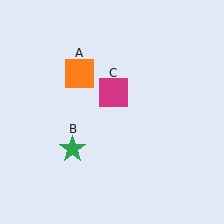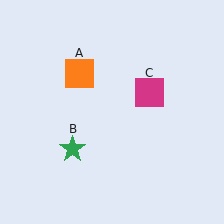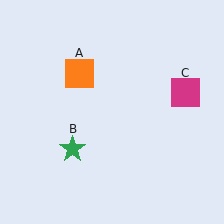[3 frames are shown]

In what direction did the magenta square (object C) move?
The magenta square (object C) moved right.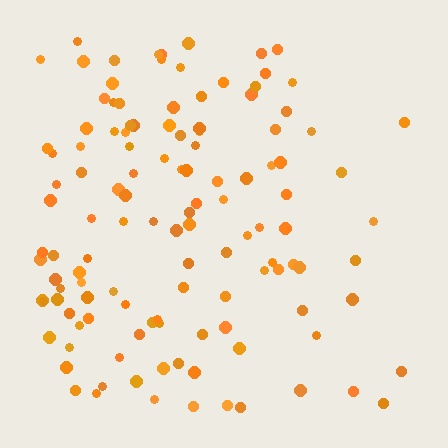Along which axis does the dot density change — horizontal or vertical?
Horizontal.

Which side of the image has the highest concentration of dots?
The left.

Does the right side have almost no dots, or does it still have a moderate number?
Still a moderate number, just noticeably fewer than the left.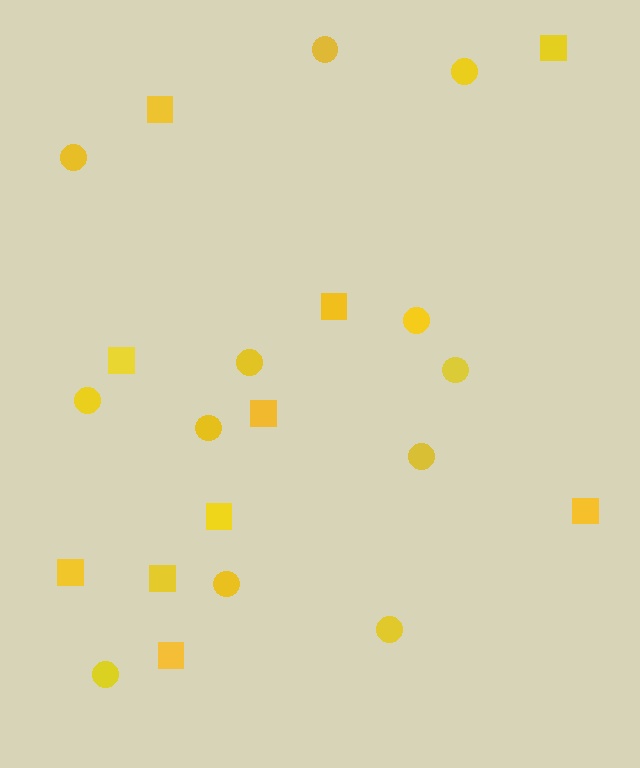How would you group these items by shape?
There are 2 groups: one group of circles (12) and one group of squares (10).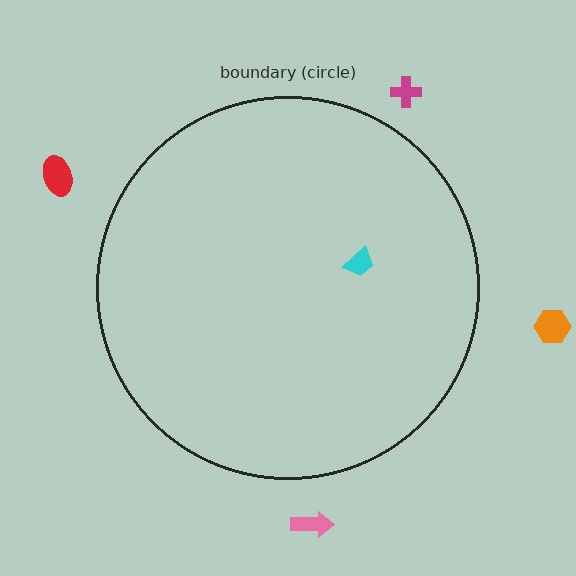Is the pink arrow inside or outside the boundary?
Outside.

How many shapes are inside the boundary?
1 inside, 4 outside.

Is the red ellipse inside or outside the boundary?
Outside.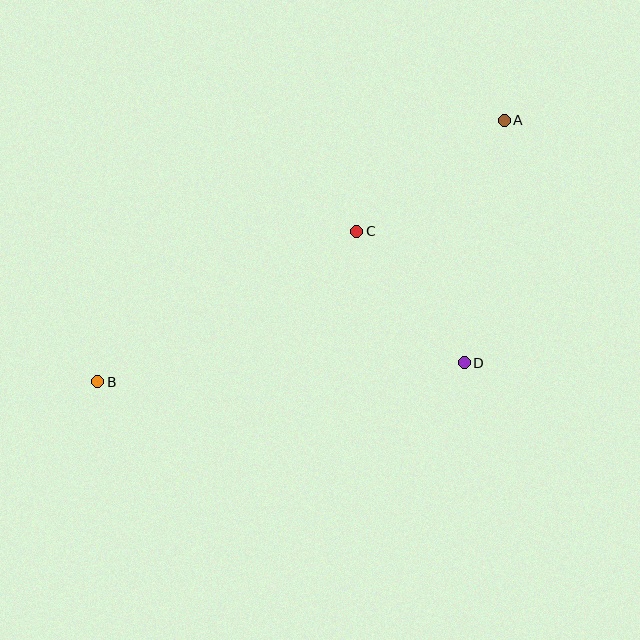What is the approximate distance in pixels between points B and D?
The distance between B and D is approximately 367 pixels.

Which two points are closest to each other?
Points C and D are closest to each other.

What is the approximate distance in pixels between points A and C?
The distance between A and C is approximately 184 pixels.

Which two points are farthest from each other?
Points A and B are farthest from each other.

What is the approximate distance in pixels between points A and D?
The distance between A and D is approximately 245 pixels.